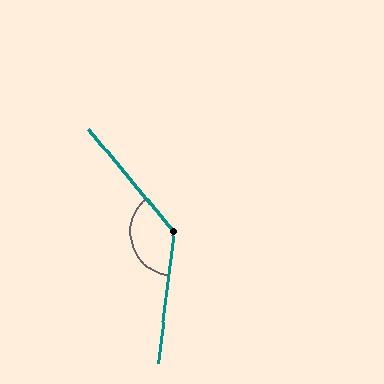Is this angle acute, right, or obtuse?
It is obtuse.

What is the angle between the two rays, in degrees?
Approximately 133 degrees.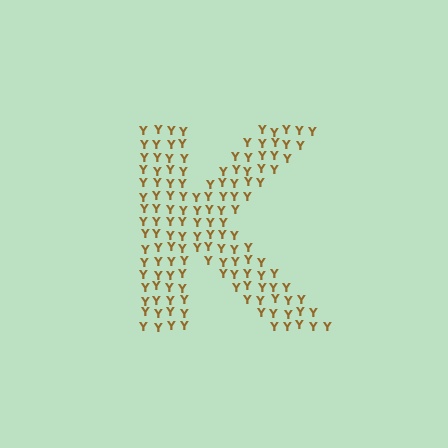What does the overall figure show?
The overall figure shows the letter K.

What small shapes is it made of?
It is made of small letter Y's.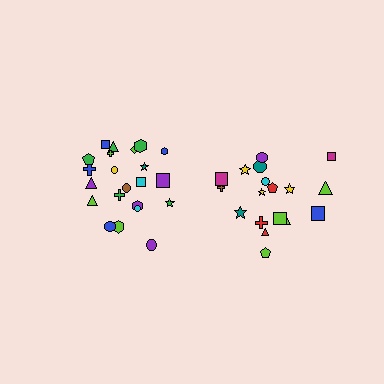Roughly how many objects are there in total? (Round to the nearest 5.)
Roughly 40 objects in total.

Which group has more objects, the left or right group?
The left group.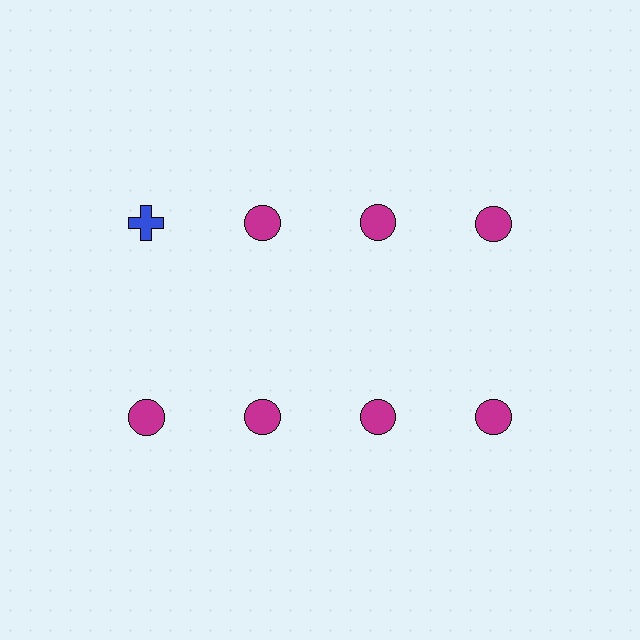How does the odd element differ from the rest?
It differs in both color (blue instead of magenta) and shape (cross instead of circle).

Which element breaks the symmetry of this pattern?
The blue cross in the top row, leftmost column breaks the symmetry. All other shapes are magenta circles.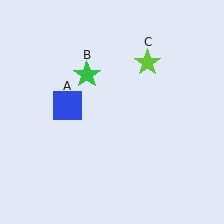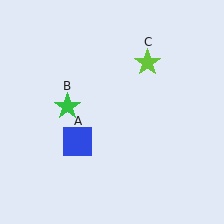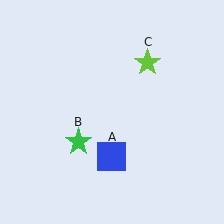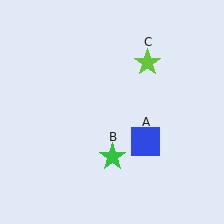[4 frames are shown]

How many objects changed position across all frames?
2 objects changed position: blue square (object A), green star (object B).